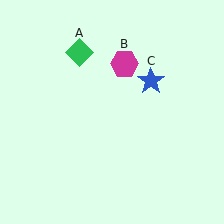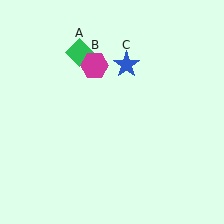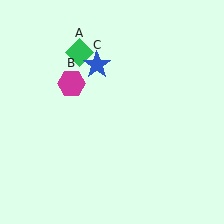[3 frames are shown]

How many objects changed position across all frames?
2 objects changed position: magenta hexagon (object B), blue star (object C).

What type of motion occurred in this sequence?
The magenta hexagon (object B), blue star (object C) rotated counterclockwise around the center of the scene.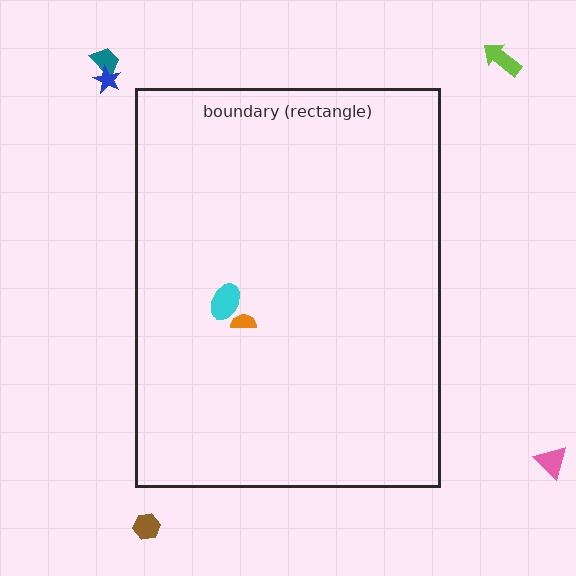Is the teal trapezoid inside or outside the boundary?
Outside.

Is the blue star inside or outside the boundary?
Outside.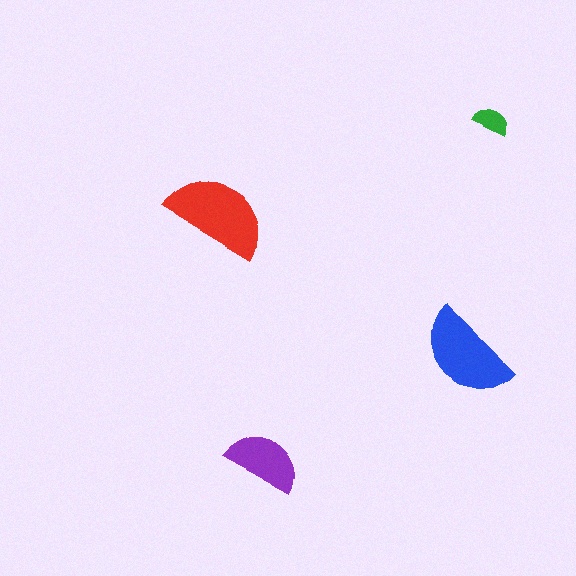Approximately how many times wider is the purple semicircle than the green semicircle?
About 2 times wider.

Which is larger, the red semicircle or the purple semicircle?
The red one.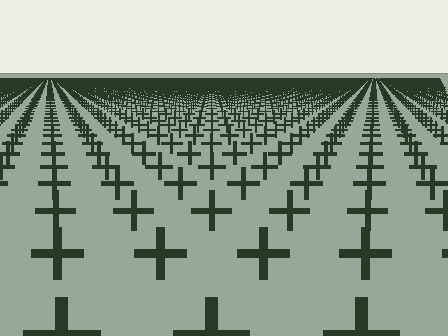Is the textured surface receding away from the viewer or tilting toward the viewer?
The surface is receding away from the viewer. Texture elements get smaller and denser toward the top.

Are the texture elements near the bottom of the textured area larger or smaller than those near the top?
Larger. Near the bottom, elements are closer to the viewer and appear at a bigger on-screen size.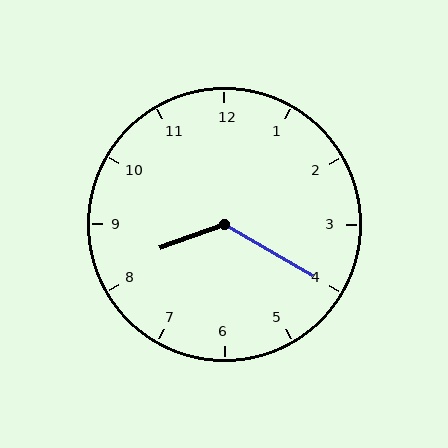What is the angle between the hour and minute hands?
Approximately 130 degrees.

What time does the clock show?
8:20.